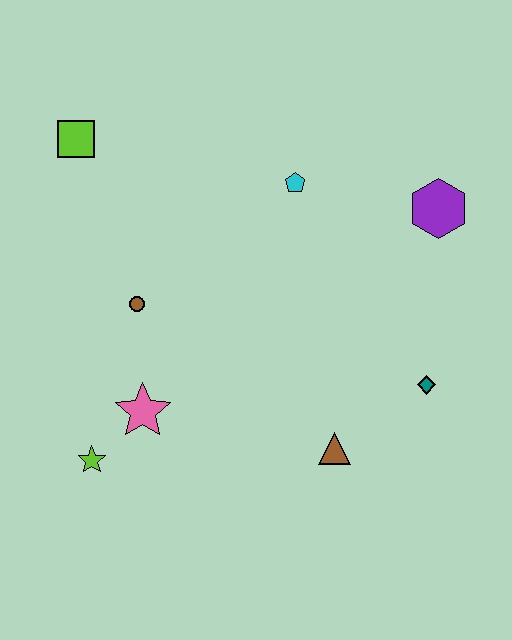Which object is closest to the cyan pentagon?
The purple hexagon is closest to the cyan pentagon.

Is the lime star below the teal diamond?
Yes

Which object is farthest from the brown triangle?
The lime square is farthest from the brown triangle.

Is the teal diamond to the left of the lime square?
No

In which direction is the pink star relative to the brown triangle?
The pink star is to the left of the brown triangle.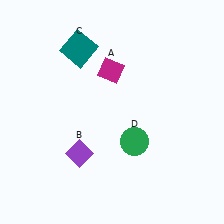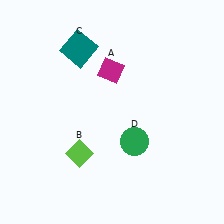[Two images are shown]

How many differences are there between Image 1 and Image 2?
There is 1 difference between the two images.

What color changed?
The diamond (B) changed from purple in Image 1 to lime in Image 2.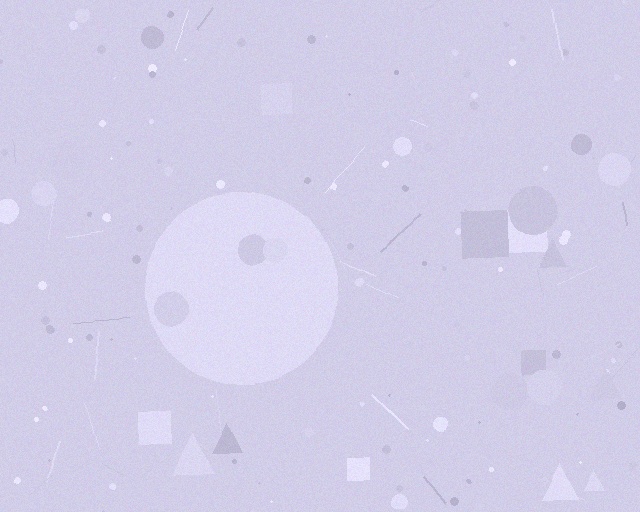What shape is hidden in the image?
A circle is hidden in the image.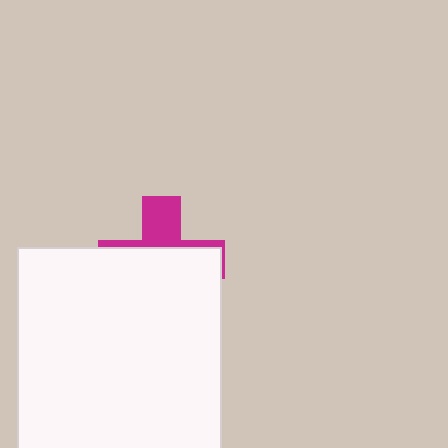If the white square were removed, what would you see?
You would see the complete magenta cross.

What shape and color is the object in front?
The object in front is a white square.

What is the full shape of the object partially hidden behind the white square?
The partially hidden object is a magenta cross.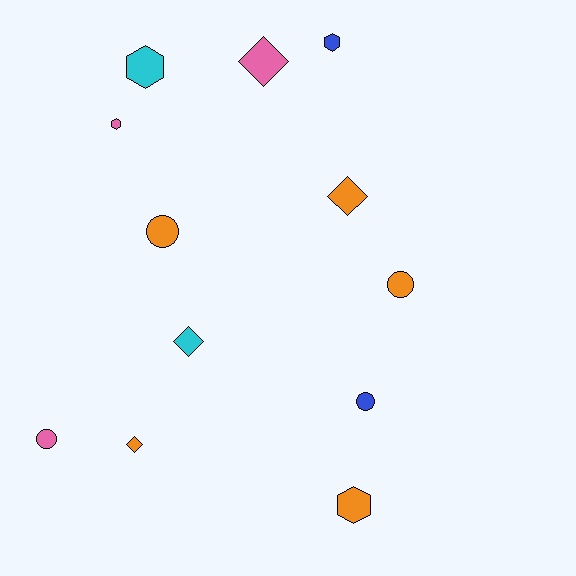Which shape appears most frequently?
Diamond, with 4 objects.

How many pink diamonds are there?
There is 1 pink diamond.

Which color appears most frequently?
Orange, with 5 objects.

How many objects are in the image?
There are 12 objects.